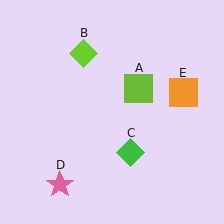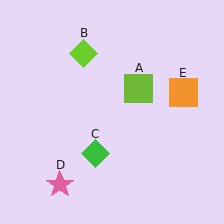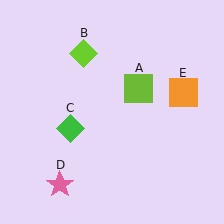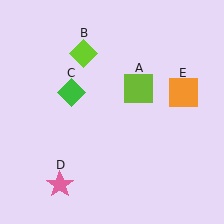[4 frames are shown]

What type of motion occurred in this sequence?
The green diamond (object C) rotated clockwise around the center of the scene.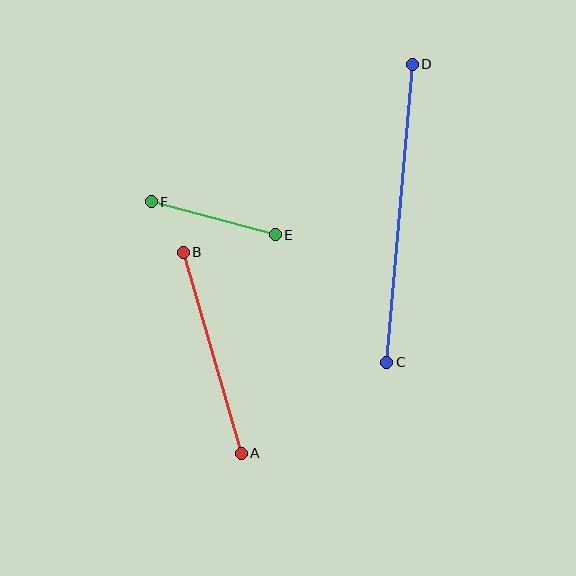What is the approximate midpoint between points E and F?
The midpoint is at approximately (213, 218) pixels.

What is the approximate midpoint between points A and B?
The midpoint is at approximately (212, 353) pixels.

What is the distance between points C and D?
The distance is approximately 299 pixels.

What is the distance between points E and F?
The distance is approximately 129 pixels.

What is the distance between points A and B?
The distance is approximately 209 pixels.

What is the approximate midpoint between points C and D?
The midpoint is at approximately (399, 213) pixels.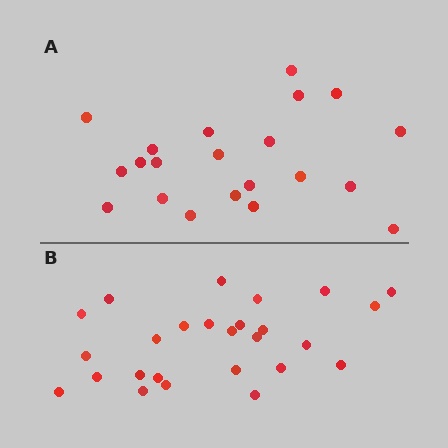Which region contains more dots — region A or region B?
Region B (the bottom region) has more dots.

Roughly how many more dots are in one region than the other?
Region B has about 5 more dots than region A.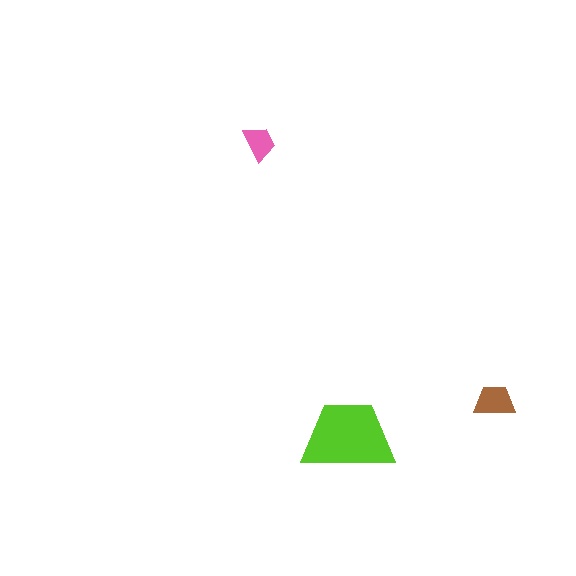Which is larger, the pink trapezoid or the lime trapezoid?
The lime one.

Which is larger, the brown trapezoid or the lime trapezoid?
The lime one.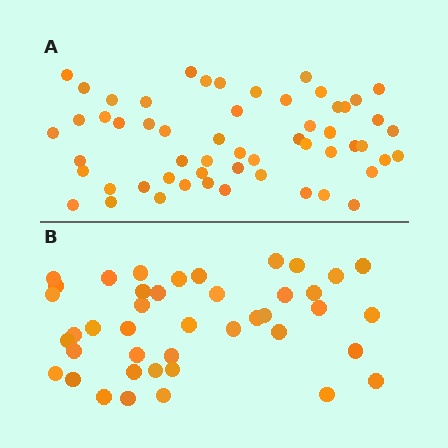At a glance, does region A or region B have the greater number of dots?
Region A (the top region) has more dots.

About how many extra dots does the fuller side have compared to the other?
Region A has approximately 15 more dots than region B.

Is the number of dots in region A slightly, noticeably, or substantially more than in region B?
Region A has noticeably more, but not dramatically so. The ratio is roughly 1.3 to 1.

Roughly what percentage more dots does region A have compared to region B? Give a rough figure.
About 35% more.